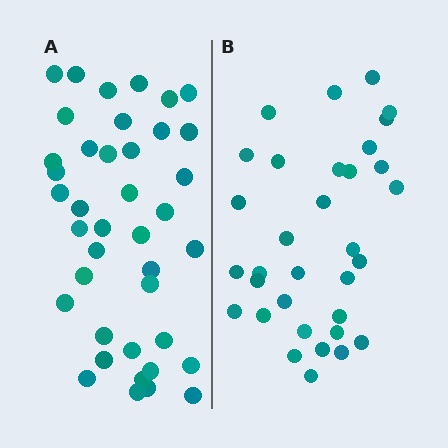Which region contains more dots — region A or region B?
Region A (the left region) has more dots.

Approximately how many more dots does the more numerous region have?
Region A has roughly 8 or so more dots than region B.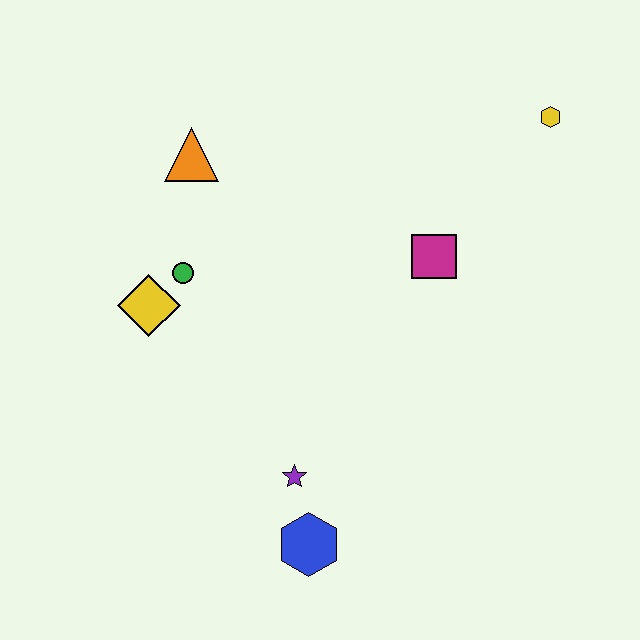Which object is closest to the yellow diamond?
The green circle is closest to the yellow diamond.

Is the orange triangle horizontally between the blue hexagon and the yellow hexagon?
No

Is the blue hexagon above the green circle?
No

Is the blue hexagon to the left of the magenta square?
Yes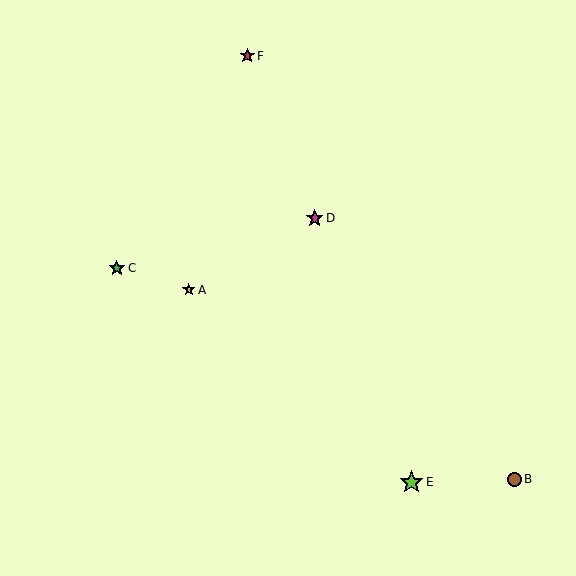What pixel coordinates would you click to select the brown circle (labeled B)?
Click at (515, 479) to select the brown circle B.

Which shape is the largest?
The lime star (labeled E) is the largest.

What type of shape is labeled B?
Shape B is a brown circle.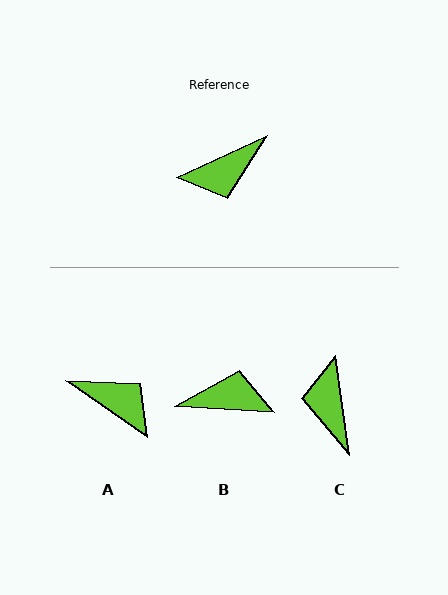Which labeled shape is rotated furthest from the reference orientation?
B, about 152 degrees away.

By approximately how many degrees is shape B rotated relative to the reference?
Approximately 152 degrees counter-clockwise.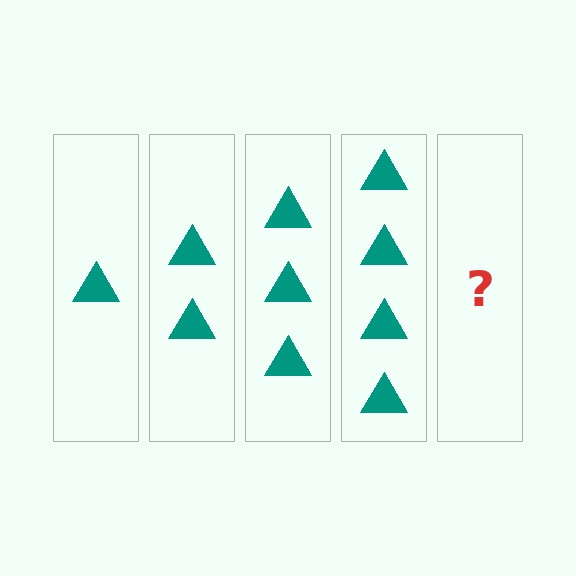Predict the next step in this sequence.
The next step is 5 triangles.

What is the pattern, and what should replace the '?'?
The pattern is that each step adds one more triangle. The '?' should be 5 triangles.